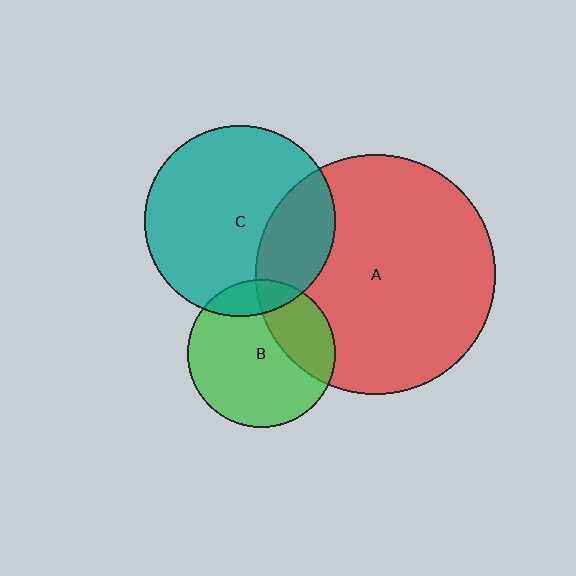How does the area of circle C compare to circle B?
Approximately 1.7 times.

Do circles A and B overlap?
Yes.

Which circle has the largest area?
Circle A (red).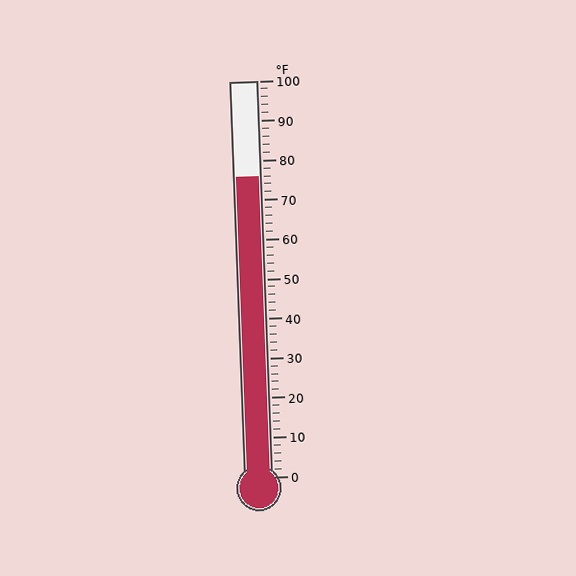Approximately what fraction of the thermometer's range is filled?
The thermometer is filled to approximately 75% of its range.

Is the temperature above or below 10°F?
The temperature is above 10°F.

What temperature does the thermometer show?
The thermometer shows approximately 76°F.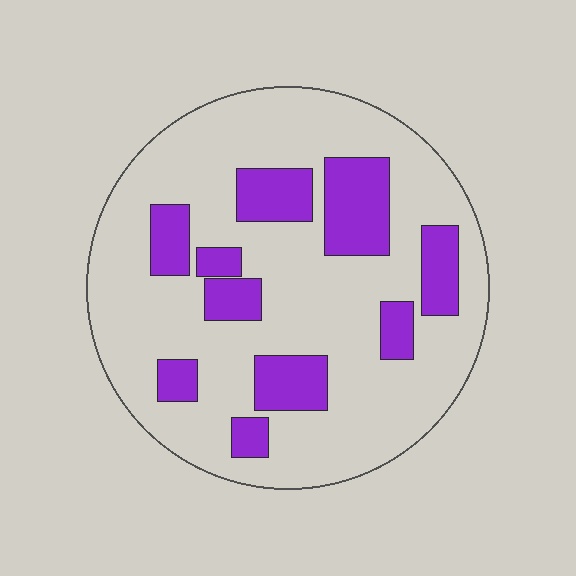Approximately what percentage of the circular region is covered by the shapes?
Approximately 25%.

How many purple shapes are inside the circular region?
10.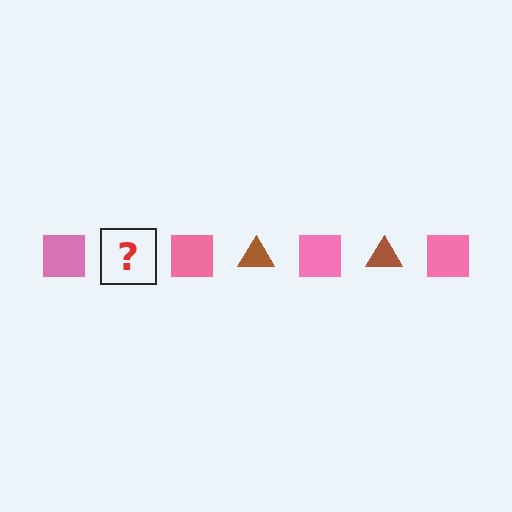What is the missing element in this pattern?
The missing element is a brown triangle.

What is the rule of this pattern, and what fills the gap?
The rule is that the pattern alternates between pink square and brown triangle. The gap should be filled with a brown triangle.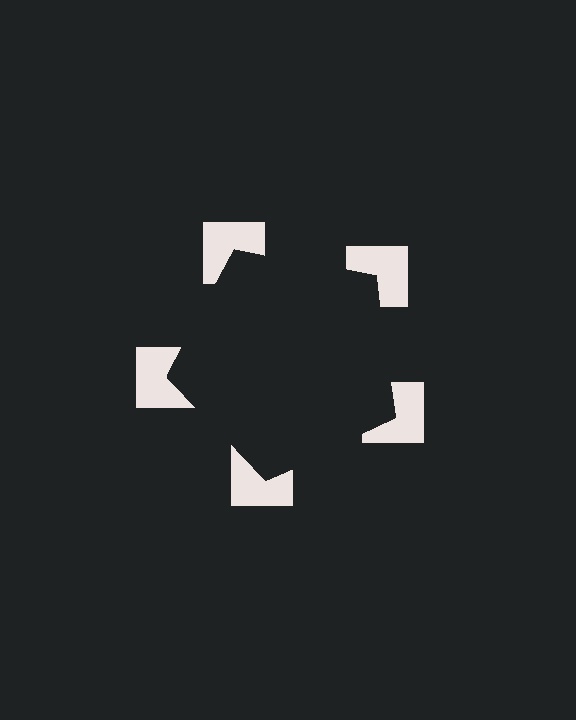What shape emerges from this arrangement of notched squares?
An illusory pentagon — its edges are inferred from the aligned wedge cuts in the notched squares, not physically drawn.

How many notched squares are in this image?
There are 5 — one at each vertex of the illusory pentagon.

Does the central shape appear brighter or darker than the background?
It typically appears slightly darker than the background, even though no actual brightness change is drawn.